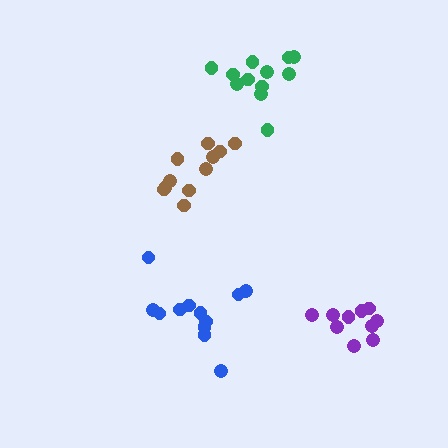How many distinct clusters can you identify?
There are 4 distinct clusters.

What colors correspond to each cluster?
The clusters are colored: brown, purple, green, blue.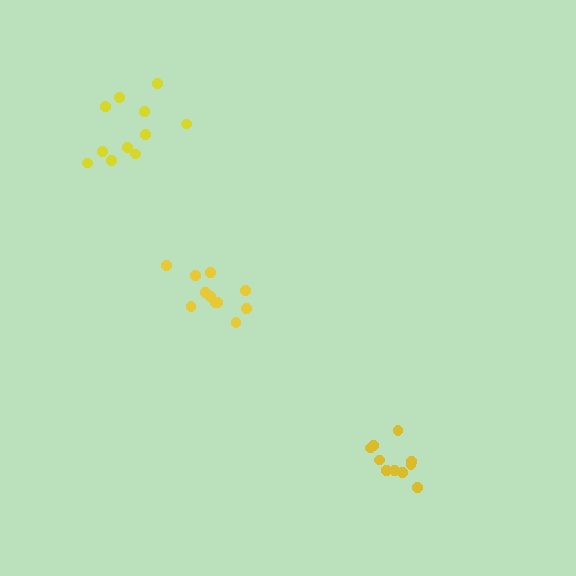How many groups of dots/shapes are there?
There are 3 groups.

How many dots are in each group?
Group 1: 10 dots, Group 2: 11 dots, Group 3: 11 dots (32 total).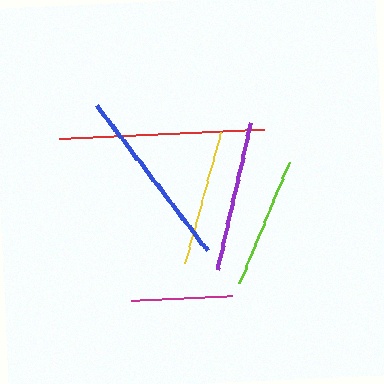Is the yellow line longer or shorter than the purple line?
The purple line is longer than the yellow line.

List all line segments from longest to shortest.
From longest to shortest: red, blue, purple, yellow, lime, magenta.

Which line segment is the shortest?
The magenta line is the shortest at approximately 101 pixels.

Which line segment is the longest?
The red line is the longest at approximately 205 pixels.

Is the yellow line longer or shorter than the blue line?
The blue line is longer than the yellow line.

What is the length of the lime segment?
The lime segment is approximately 130 pixels long.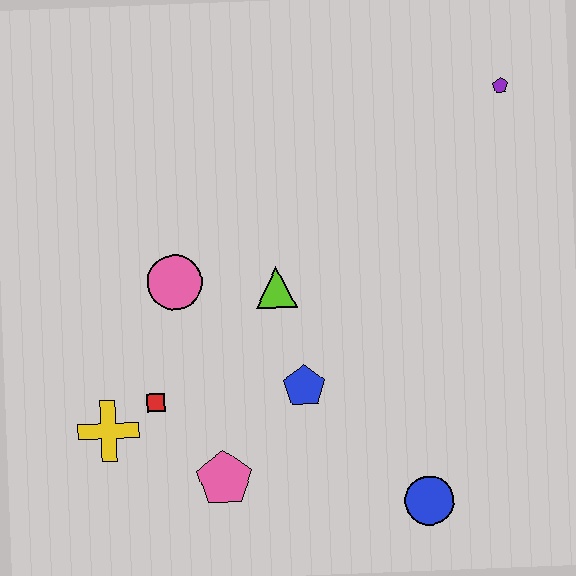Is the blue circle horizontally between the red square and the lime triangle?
No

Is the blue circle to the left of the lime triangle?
No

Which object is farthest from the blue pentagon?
The purple pentagon is farthest from the blue pentagon.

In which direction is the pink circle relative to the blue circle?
The pink circle is to the left of the blue circle.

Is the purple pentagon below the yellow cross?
No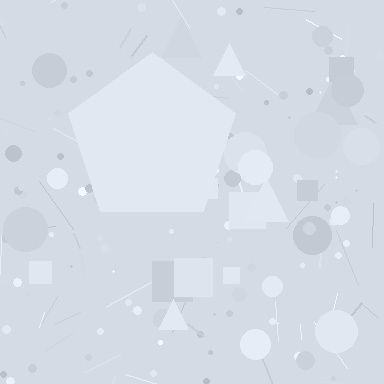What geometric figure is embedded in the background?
A pentagon is embedded in the background.